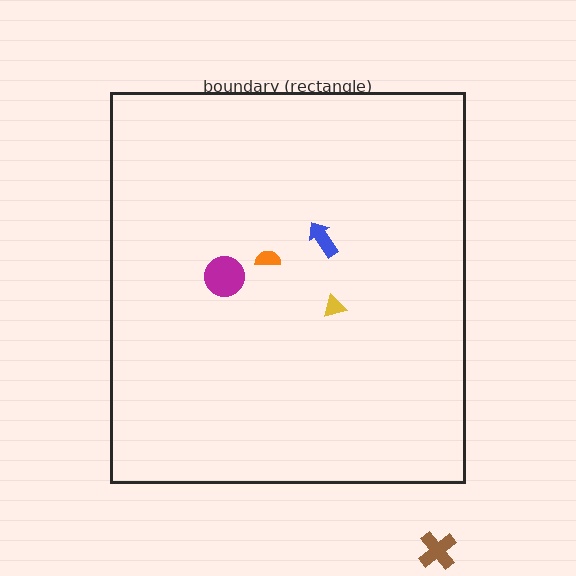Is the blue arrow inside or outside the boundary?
Inside.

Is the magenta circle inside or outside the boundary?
Inside.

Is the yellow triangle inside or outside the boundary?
Inside.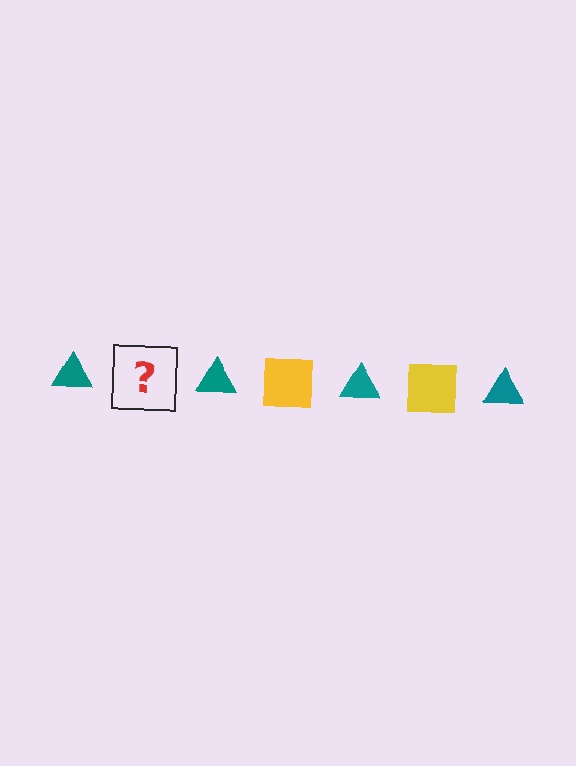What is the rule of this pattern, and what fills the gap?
The rule is that the pattern alternates between teal triangle and yellow square. The gap should be filled with a yellow square.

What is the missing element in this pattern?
The missing element is a yellow square.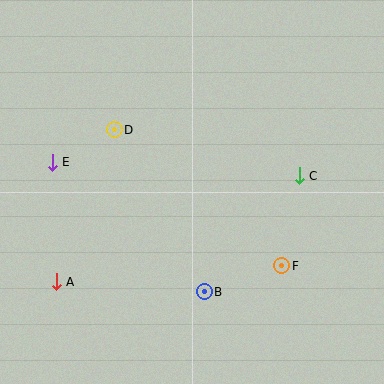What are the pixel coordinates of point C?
Point C is at (299, 176).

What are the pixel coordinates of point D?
Point D is at (114, 130).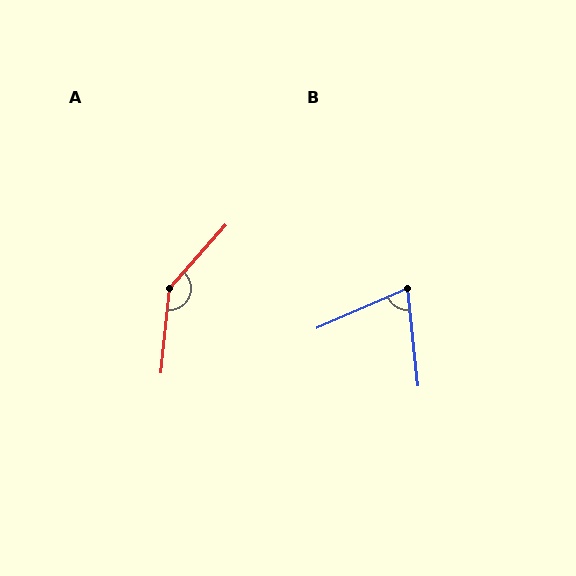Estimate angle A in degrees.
Approximately 144 degrees.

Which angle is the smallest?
B, at approximately 73 degrees.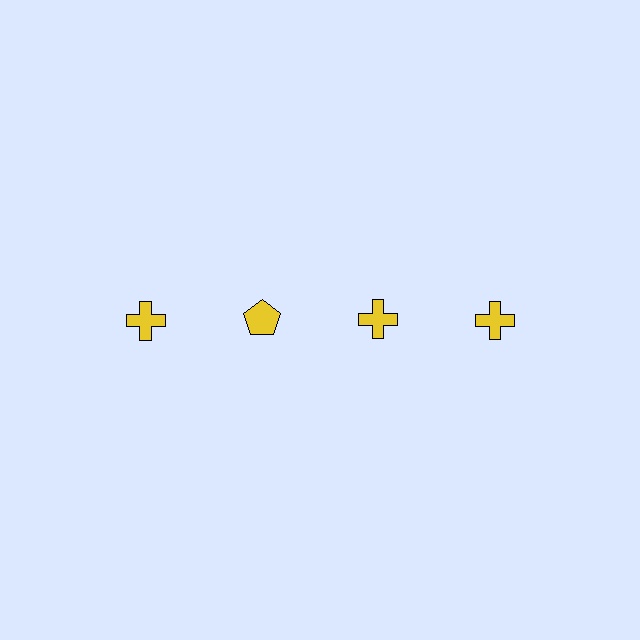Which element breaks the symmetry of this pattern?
The yellow pentagon in the top row, second from left column breaks the symmetry. All other shapes are yellow crosses.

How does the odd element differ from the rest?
It has a different shape: pentagon instead of cross.